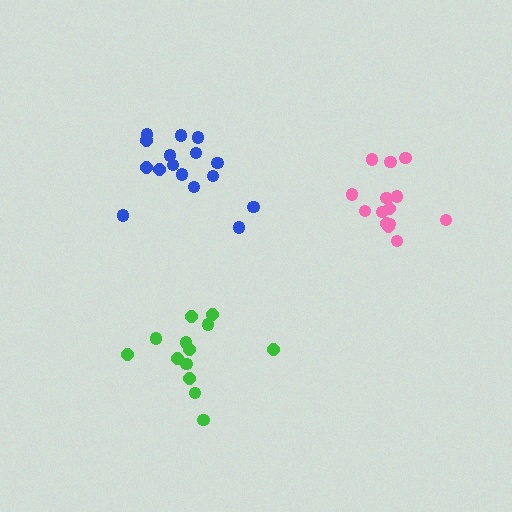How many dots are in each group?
Group 1: 16 dots, Group 2: 13 dots, Group 3: 14 dots (43 total).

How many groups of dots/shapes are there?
There are 3 groups.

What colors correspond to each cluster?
The clusters are colored: blue, green, pink.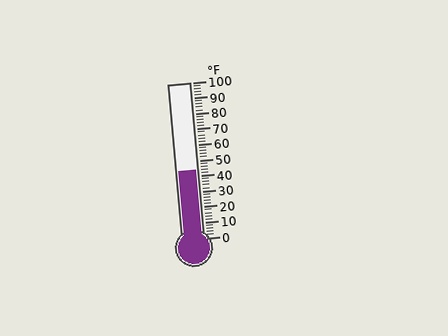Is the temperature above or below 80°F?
The temperature is below 80°F.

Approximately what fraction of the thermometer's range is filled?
The thermometer is filled to approximately 45% of its range.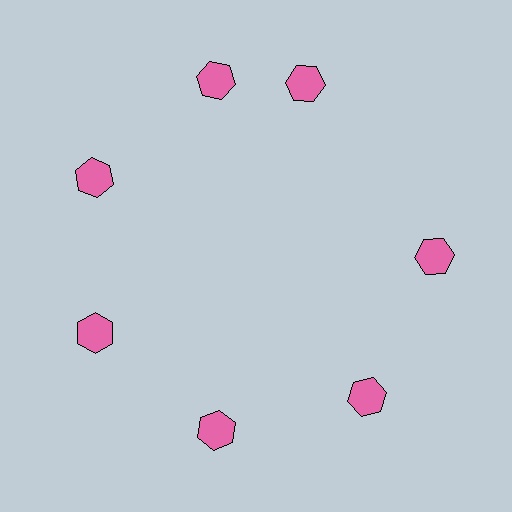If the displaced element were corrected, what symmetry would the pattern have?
It would have 7-fold rotational symmetry — the pattern would map onto itself every 51 degrees.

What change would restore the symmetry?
The symmetry would be restored by rotating it back into even spacing with its neighbors so that all 7 hexagons sit at equal angles and equal distance from the center.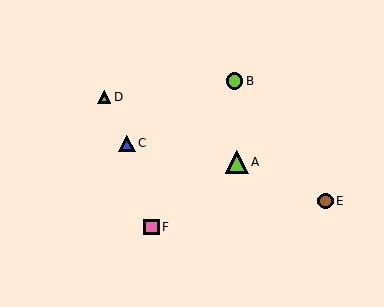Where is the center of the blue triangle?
The center of the blue triangle is at (127, 144).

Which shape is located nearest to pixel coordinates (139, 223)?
The pink square (labeled F) at (152, 227) is nearest to that location.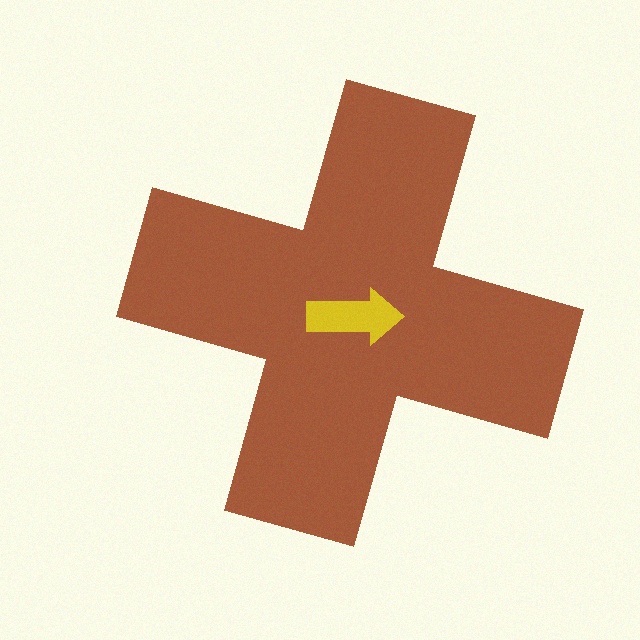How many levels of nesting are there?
2.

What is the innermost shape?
The yellow arrow.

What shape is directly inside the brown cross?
The yellow arrow.